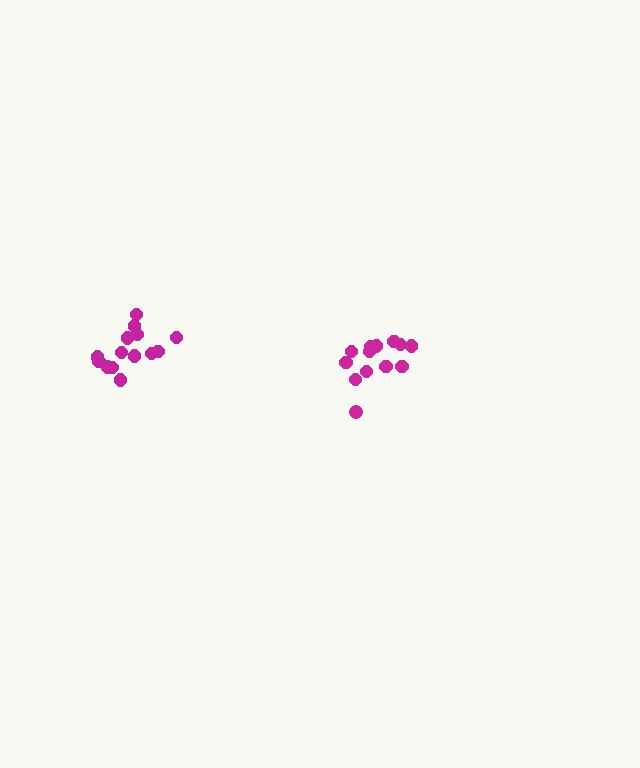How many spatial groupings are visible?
There are 2 spatial groupings.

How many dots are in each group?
Group 1: 14 dots, Group 2: 13 dots (27 total).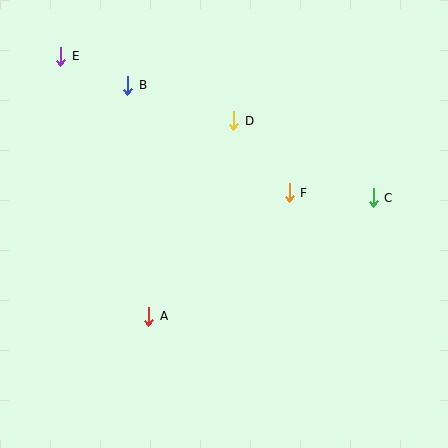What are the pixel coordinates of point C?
Point C is at (373, 198).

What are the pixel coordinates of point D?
Point D is at (234, 121).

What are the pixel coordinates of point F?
Point F is at (289, 193).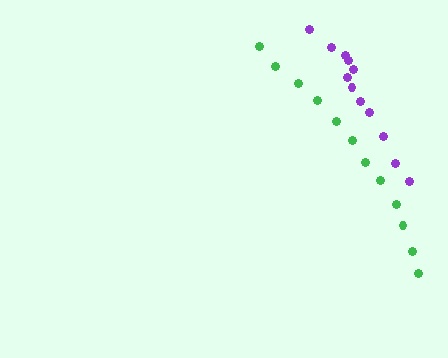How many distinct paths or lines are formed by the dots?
There are 2 distinct paths.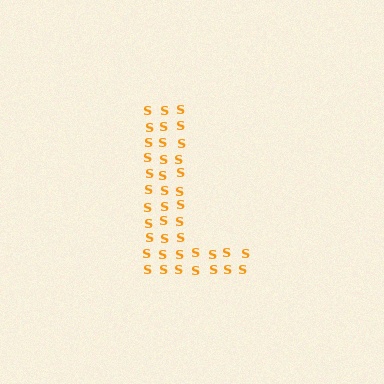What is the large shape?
The large shape is the letter L.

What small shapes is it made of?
It is made of small letter S's.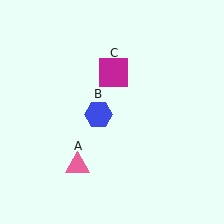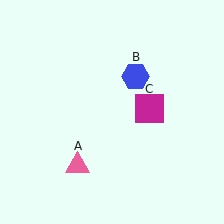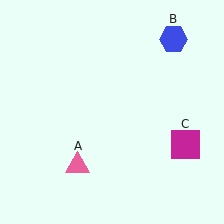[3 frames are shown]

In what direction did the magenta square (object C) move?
The magenta square (object C) moved down and to the right.